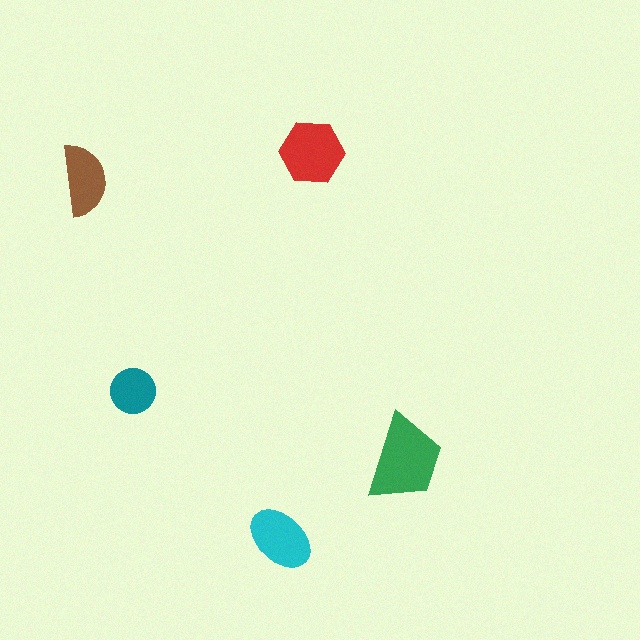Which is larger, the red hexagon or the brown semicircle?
The red hexagon.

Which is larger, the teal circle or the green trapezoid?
The green trapezoid.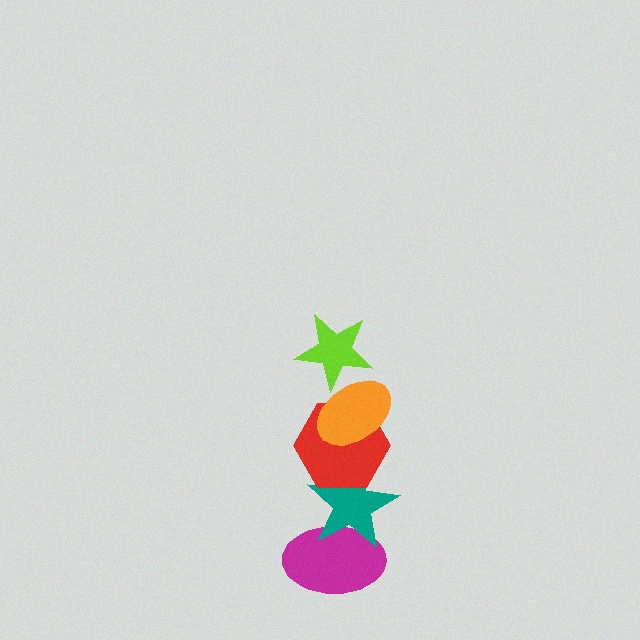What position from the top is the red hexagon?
The red hexagon is 3rd from the top.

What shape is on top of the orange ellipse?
The lime star is on top of the orange ellipse.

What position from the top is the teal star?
The teal star is 4th from the top.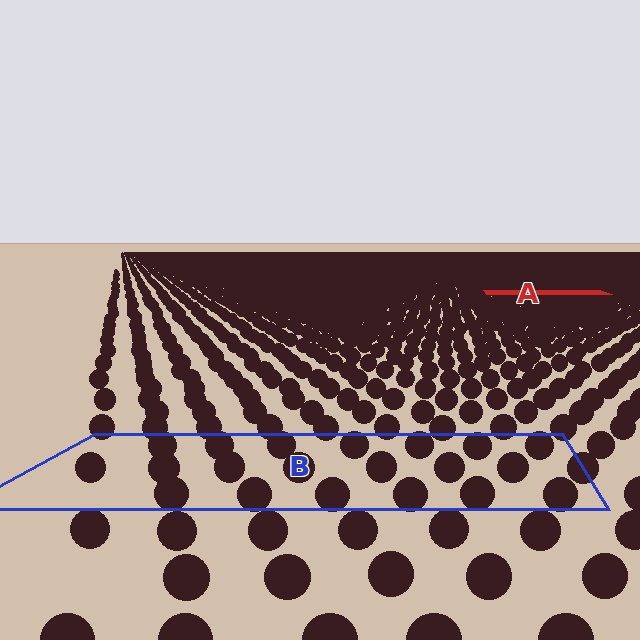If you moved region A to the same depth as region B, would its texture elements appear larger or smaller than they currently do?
They would appear larger. At a closer depth, the same texture elements are projected at a bigger on-screen size.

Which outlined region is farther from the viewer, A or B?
Region A is farther from the viewer — the texture elements inside it appear smaller and more densely packed.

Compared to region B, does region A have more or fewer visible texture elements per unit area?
Region A has more texture elements per unit area — they are packed more densely because it is farther away.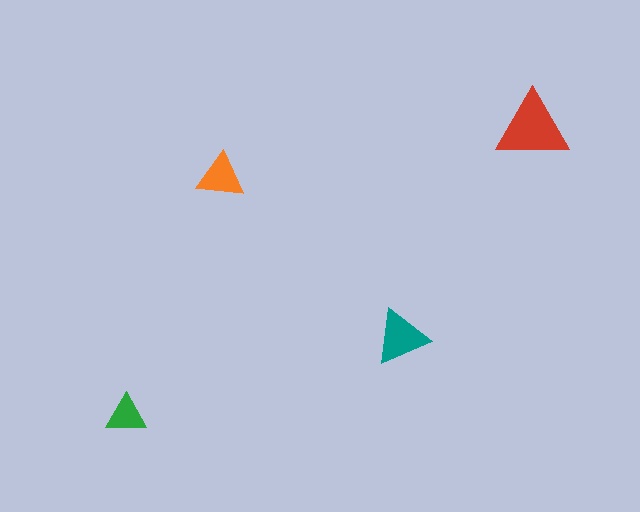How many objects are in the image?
There are 4 objects in the image.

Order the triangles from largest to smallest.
the red one, the teal one, the orange one, the green one.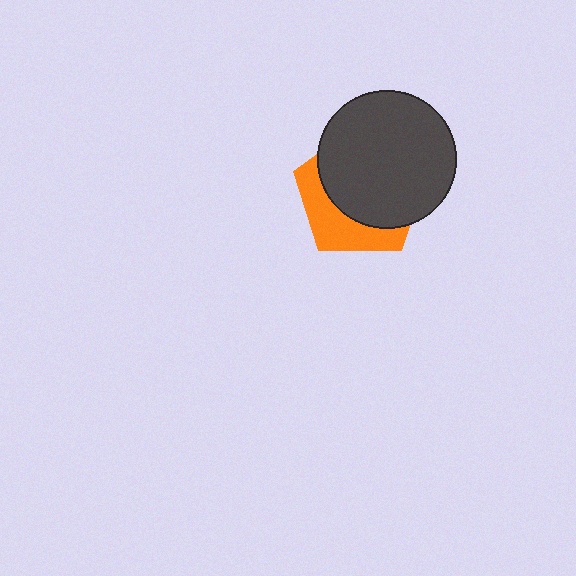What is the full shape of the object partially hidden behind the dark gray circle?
The partially hidden object is an orange pentagon.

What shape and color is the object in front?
The object in front is a dark gray circle.